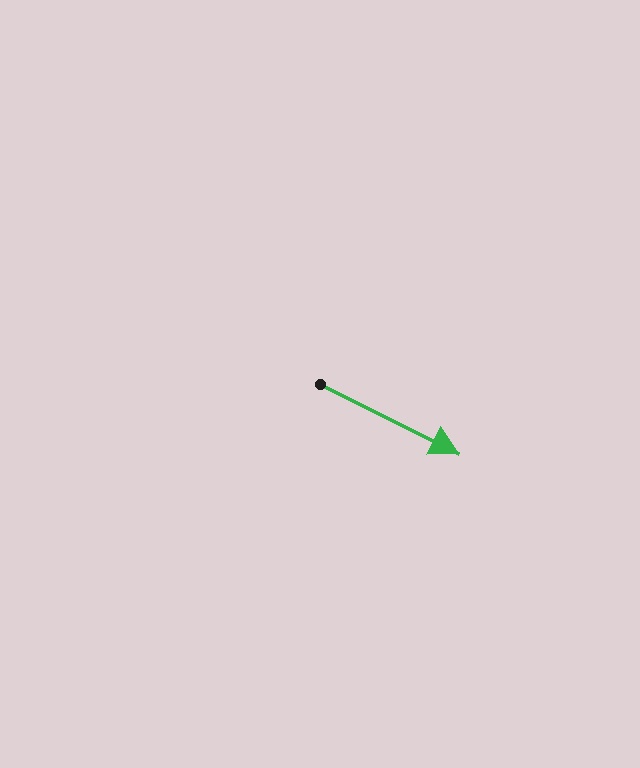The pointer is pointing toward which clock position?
Roughly 4 o'clock.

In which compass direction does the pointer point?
Southeast.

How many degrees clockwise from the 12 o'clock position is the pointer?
Approximately 117 degrees.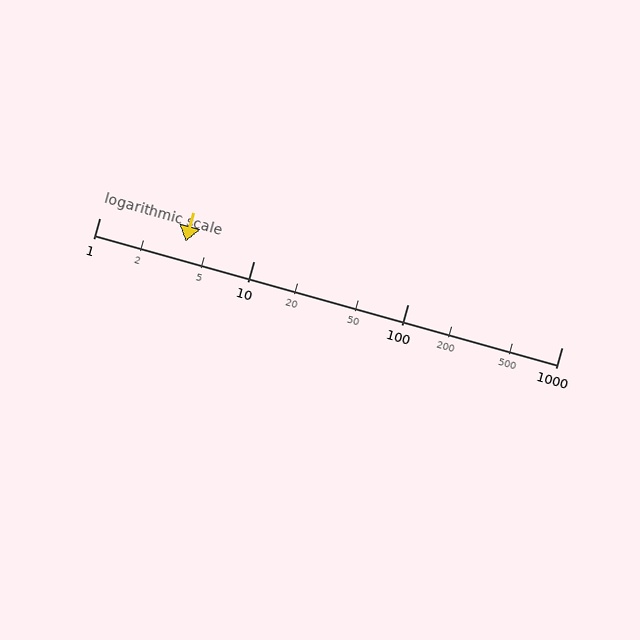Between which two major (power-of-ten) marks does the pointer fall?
The pointer is between 1 and 10.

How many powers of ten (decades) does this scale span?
The scale spans 3 decades, from 1 to 1000.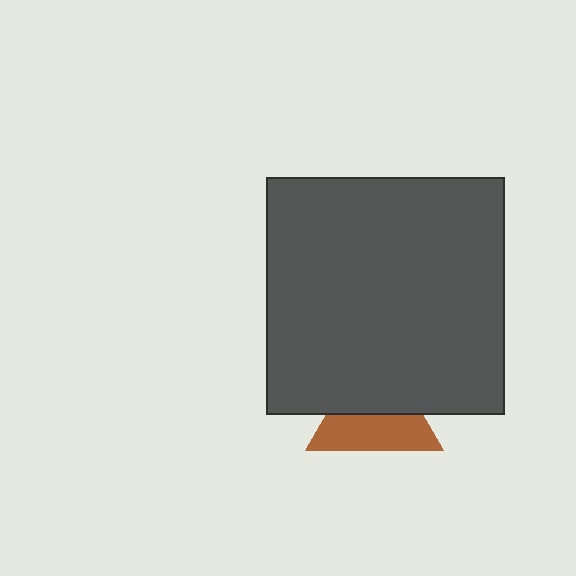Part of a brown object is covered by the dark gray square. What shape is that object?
It is a triangle.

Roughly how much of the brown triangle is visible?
About half of it is visible (roughly 51%).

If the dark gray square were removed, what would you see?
You would see the complete brown triangle.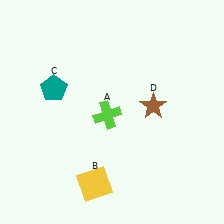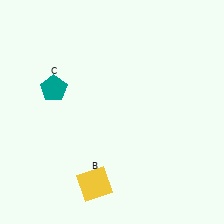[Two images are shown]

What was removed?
The brown star (D), the lime cross (A) were removed in Image 2.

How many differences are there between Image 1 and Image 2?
There are 2 differences between the two images.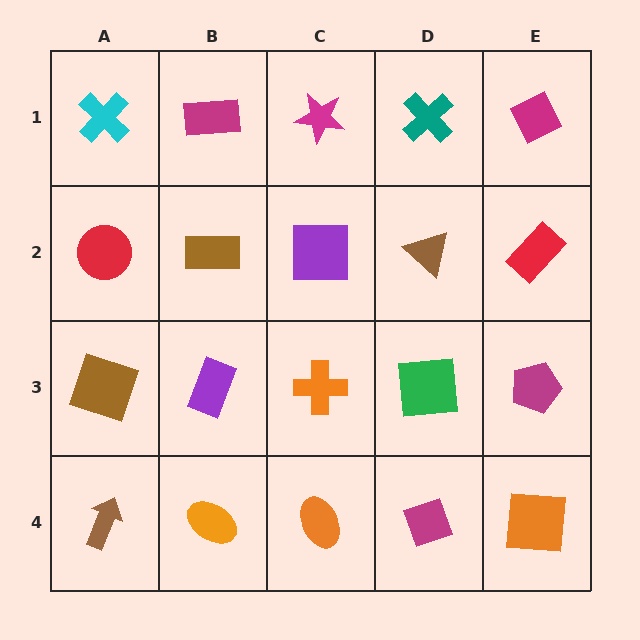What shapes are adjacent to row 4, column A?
A brown square (row 3, column A), an orange ellipse (row 4, column B).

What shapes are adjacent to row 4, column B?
A purple rectangle (row 3, column B), a brown arrow (row 4, column A), an orange ellipse (row 4, column C).